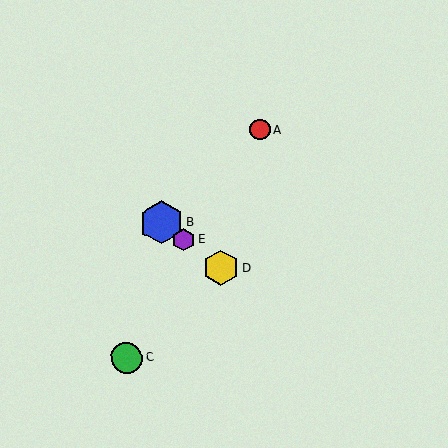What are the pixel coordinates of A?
Object A is at (260, 130).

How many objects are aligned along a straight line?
3 objects (B, D, E) are aligned along a straight line.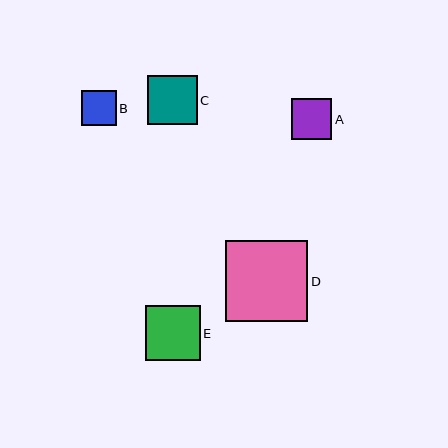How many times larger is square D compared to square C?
Square D is approximately 1.7 times the size of square C.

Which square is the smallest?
Square B is the smallest with a size of approximately 35 pixels.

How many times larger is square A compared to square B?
Square A is approximately 1.2 times the size of square B.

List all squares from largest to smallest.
From largest to smallest: D, E, C, A, B.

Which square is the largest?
Square D is the largest with a size of approximately 82 pixels.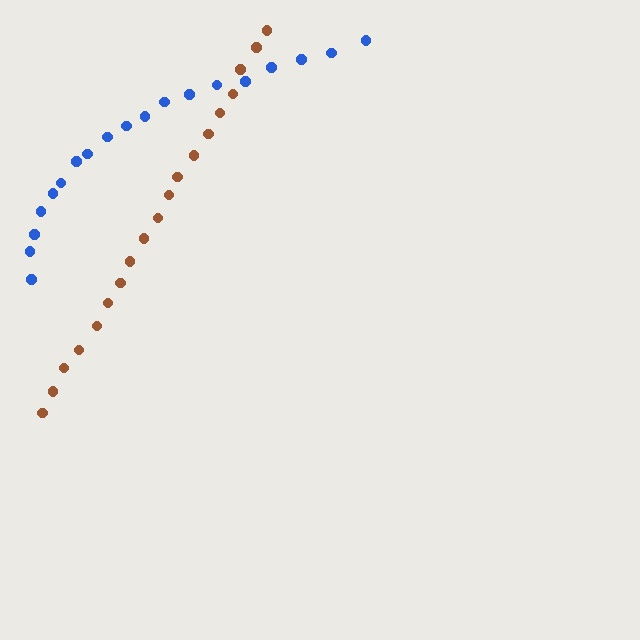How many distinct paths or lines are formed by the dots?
There are 2 distinct paths.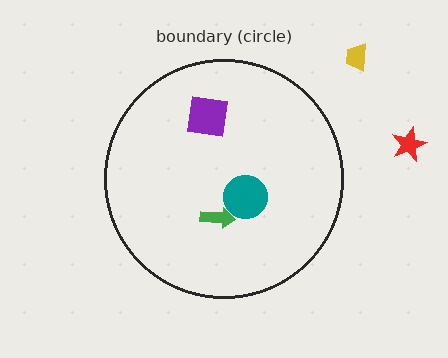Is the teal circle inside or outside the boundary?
Inside.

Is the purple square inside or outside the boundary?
Inside.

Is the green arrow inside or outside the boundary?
Inside.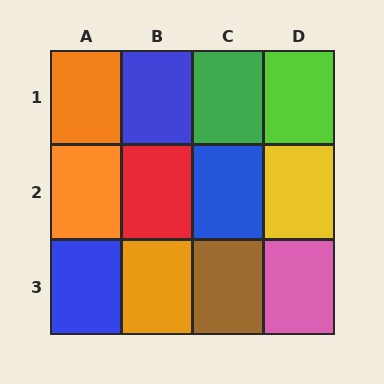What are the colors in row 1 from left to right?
Orange, blue, green, lime.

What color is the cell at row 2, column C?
Blue.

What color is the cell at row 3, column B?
Orange.